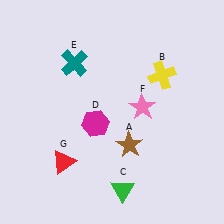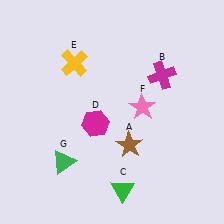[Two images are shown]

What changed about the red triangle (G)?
In Image 1, G is red. In Image 2, it changed to green.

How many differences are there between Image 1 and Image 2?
There are 3 differences between the two images.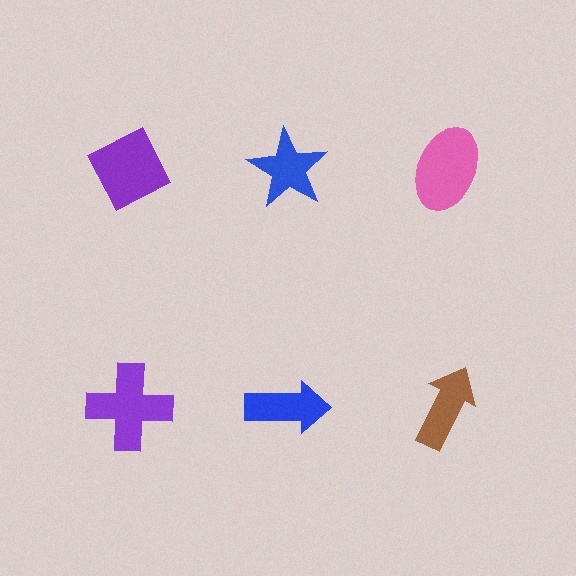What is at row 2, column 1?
A purple cross.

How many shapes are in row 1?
3 shapes.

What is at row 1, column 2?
A blue star.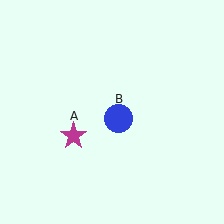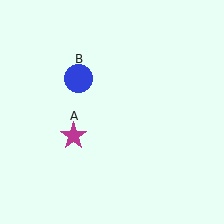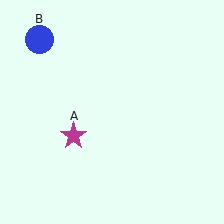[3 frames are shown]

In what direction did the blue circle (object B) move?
The blue circle (object B) moved up and to the left.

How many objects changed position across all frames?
1 object changed position: blue circle (object B).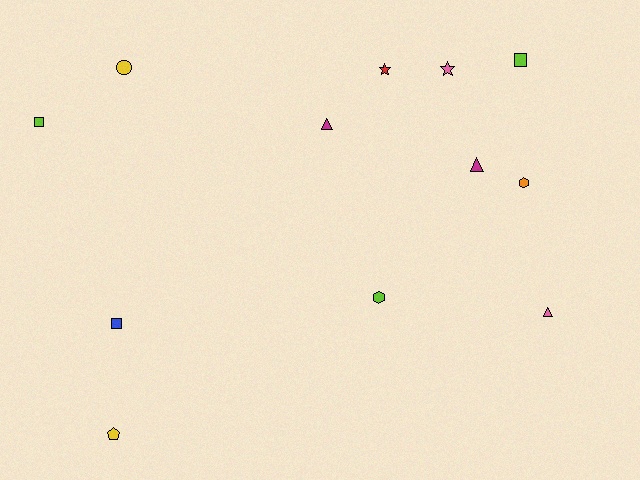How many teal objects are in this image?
There are no teal objects.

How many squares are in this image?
There are 3 squares.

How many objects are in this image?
There are 12 objects.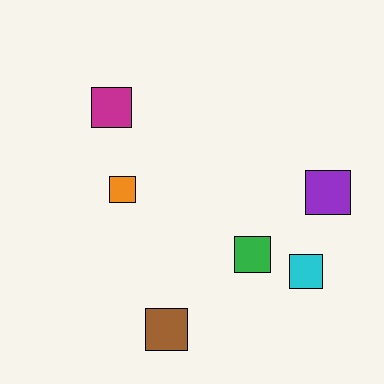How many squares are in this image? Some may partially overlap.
There are 6 squares.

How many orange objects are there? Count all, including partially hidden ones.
There is 1 orange object.